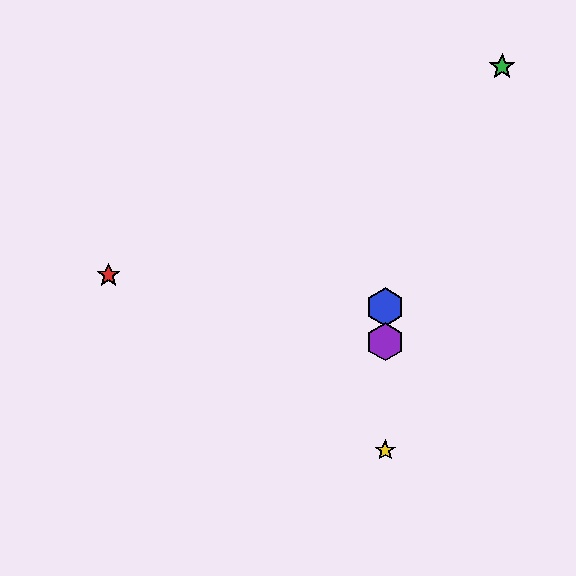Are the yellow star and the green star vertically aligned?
No, the yellow star is at x≈385 and the green star is at x≈502.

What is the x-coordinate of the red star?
The red star is at x≈109.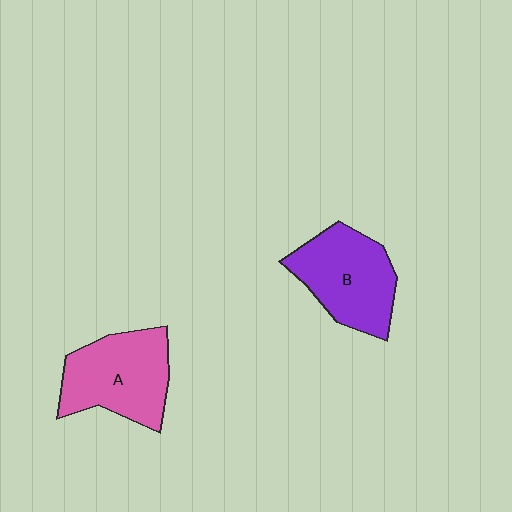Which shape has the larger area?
Shape A (pink).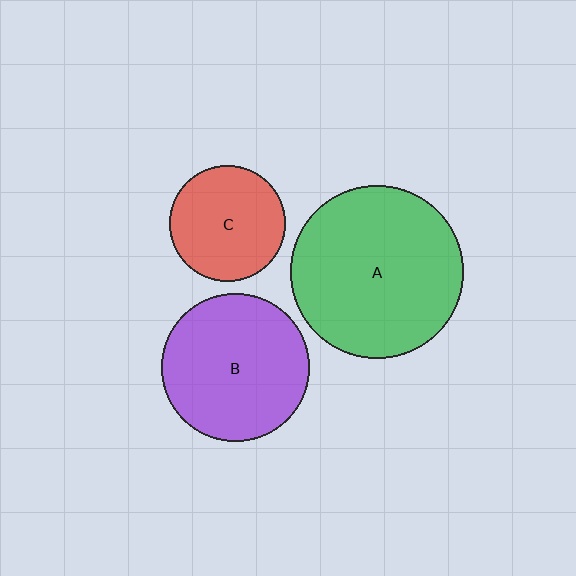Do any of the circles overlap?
No, none of the circles overlap.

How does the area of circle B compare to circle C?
Approximately 1.6 times.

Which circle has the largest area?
Circle A (green).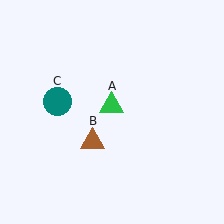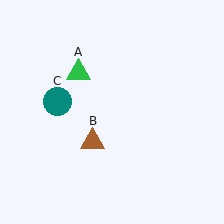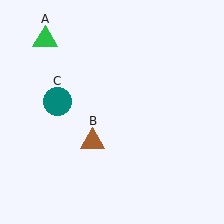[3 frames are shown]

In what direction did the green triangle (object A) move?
The green triangle (object A) moved up and to the left.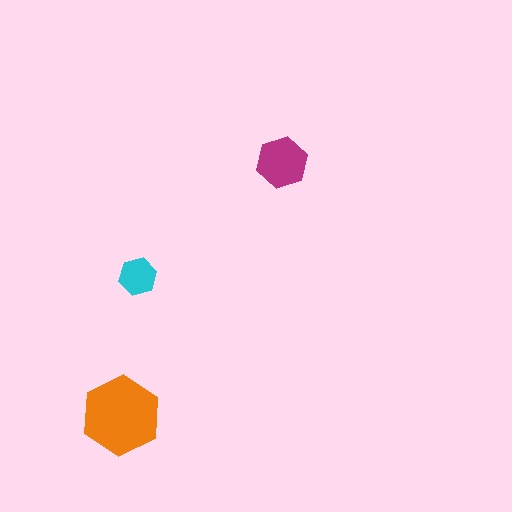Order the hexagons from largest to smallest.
the orange one, the magenta one, the cyan one.